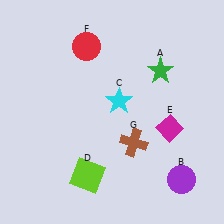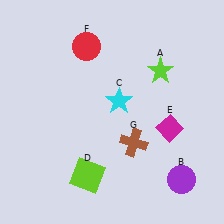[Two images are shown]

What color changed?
The star (A) changed from green in Image 1 to lime in Image 2.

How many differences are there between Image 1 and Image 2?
There is 1 difference between the two images.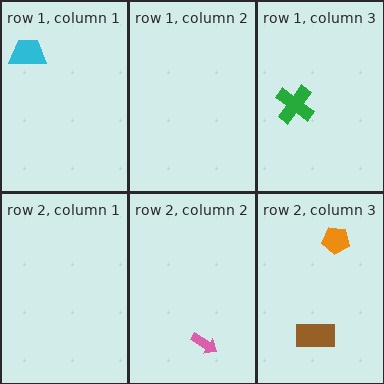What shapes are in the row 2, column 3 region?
The orange pentagon, the brown rectangle.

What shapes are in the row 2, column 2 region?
The pink arrow.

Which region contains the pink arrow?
The row 2, column 2 region.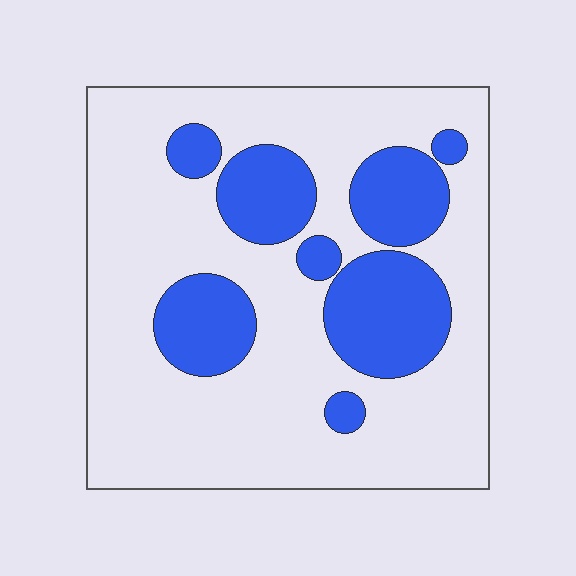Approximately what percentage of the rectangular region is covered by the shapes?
Approximately 25%.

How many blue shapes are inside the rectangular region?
8.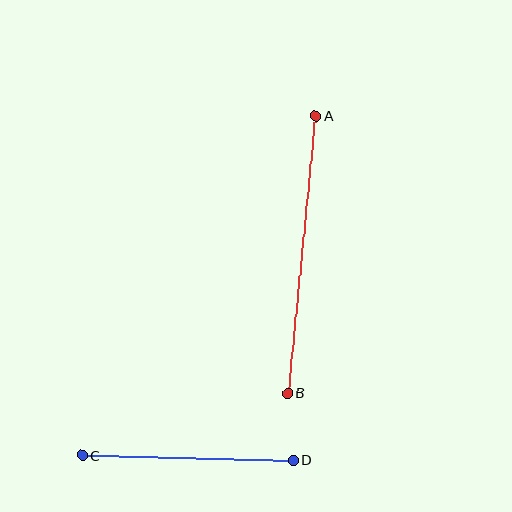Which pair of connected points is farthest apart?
Points A and B are farthest apart.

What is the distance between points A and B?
The distance is approximately 278 pixels.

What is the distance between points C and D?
The distance is approximately 211 pixels.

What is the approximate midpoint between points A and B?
The midpoint is at approximately (301, 254) pixels.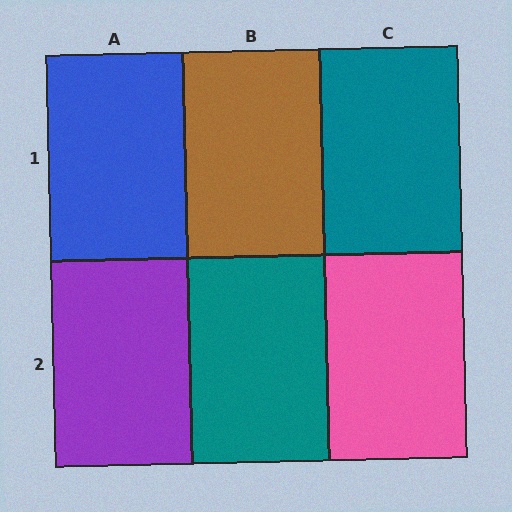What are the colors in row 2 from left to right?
Purple, teal, pink.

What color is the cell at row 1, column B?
Brown.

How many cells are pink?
1 cell is pink.